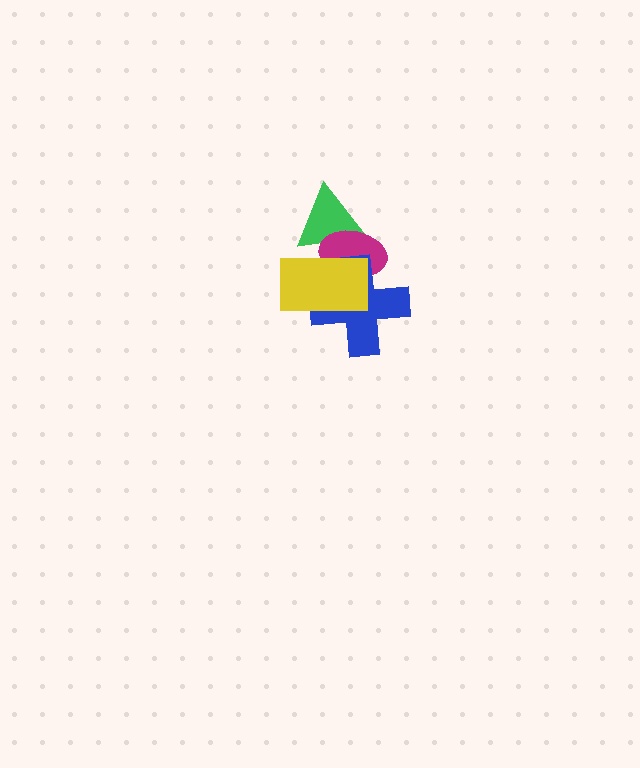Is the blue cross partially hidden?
Yes, it is partially covered by another shape.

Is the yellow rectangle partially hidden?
No, no other shape covers it.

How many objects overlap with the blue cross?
2 objects overlap with the blue cross.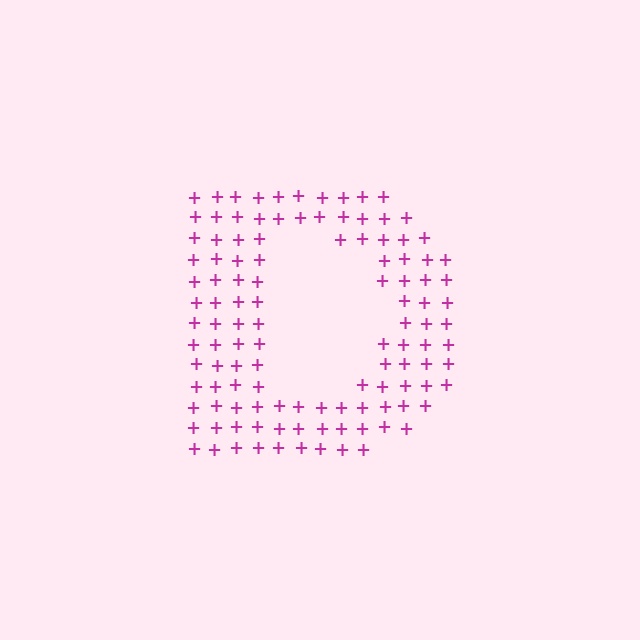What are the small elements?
The small elements are plus signs.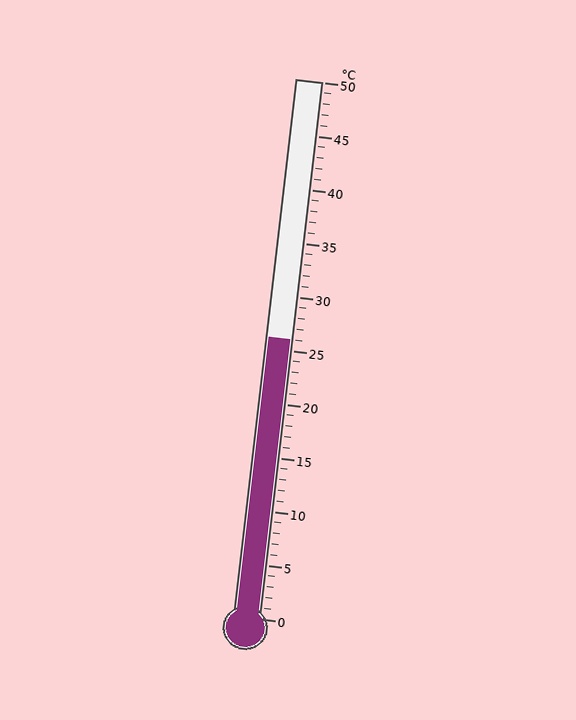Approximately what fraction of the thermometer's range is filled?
The thermometer is filled to approximately 50% of its range.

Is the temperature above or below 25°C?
The temperature is above 25°C.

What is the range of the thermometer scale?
The thermometer scale ranges from 0°C to 50°C.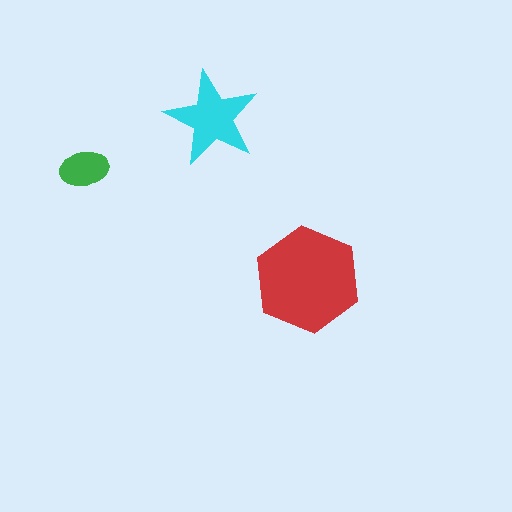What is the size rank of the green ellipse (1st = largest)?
3rd.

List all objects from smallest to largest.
The green ellipse, the cyan star, the red hexagon.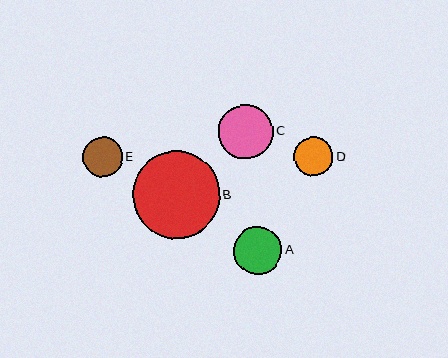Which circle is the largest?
Circle B is the largest with a size of approximately 87 pixels.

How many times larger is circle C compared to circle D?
Circle C is approximately 1.4 times the size of circle D.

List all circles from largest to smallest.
From largest to smallest: B, C, A, E, D.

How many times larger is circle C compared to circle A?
Circle C is approximately 1.2 times the size of circle A.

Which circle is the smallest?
Circle D is the smallest with a size of approximately 39 pixels.